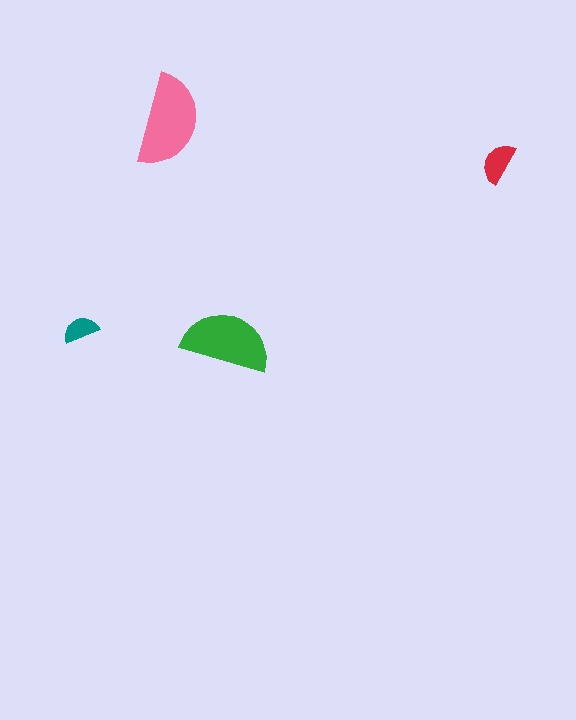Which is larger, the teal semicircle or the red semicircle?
The red one.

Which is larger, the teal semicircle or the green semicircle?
The green one.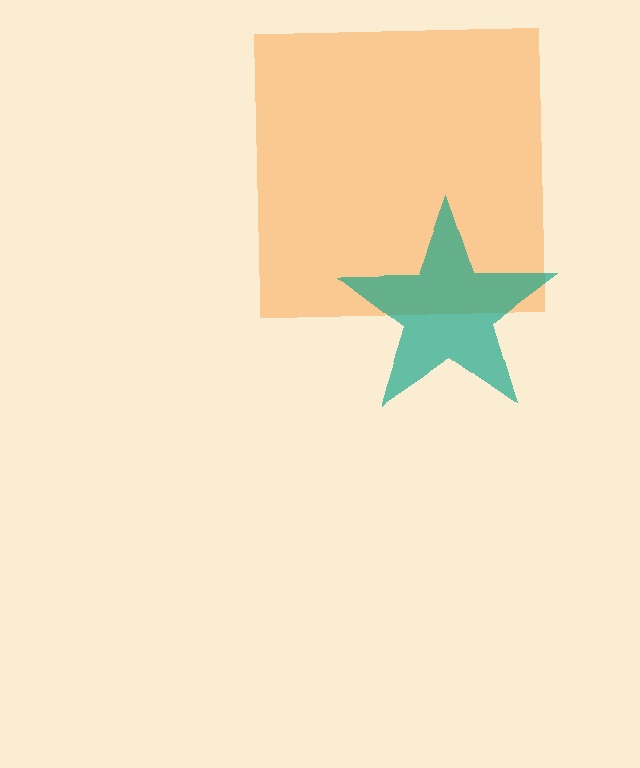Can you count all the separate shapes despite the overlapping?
Yes, there are 2 separate shapes.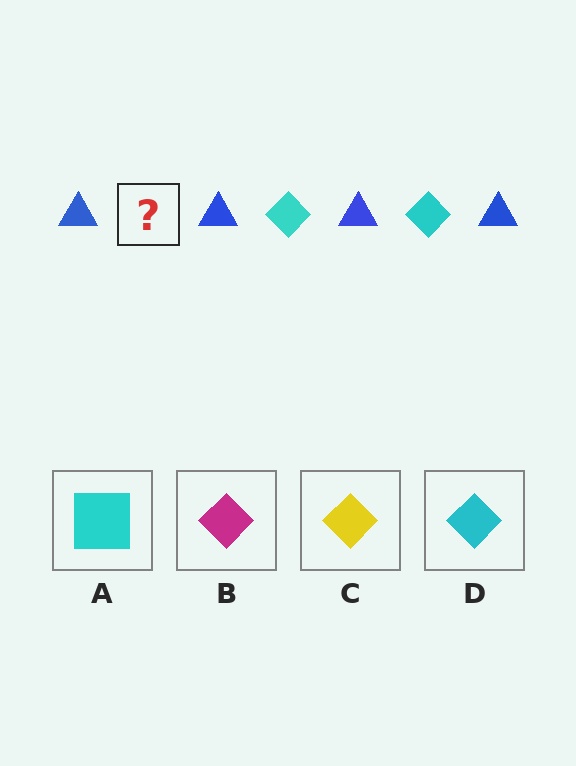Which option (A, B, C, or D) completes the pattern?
D.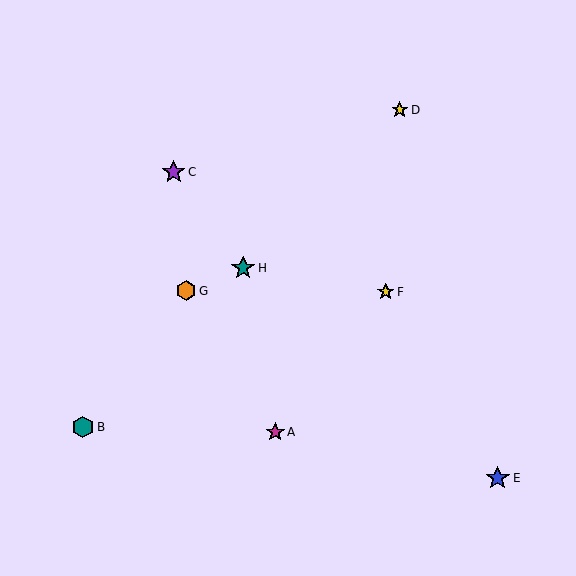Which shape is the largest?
The blue star (labeled E) is the largest.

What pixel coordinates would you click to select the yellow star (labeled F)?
Click at (386, 292) to select the yellow star F.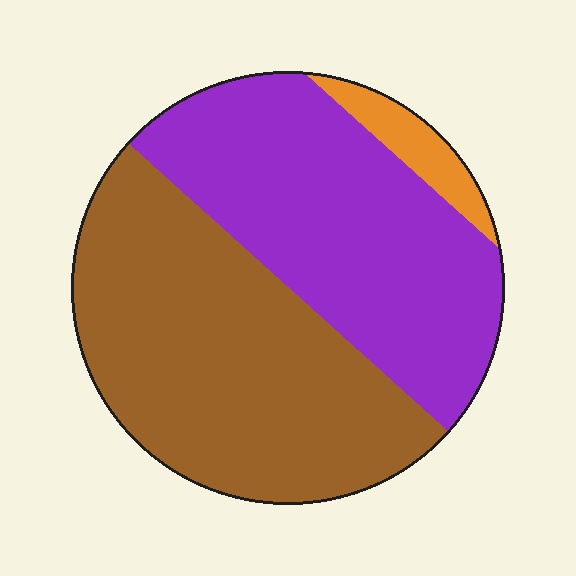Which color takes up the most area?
Brown, at roughly 50%.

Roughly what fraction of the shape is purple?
Purple covers 44% of the shape.